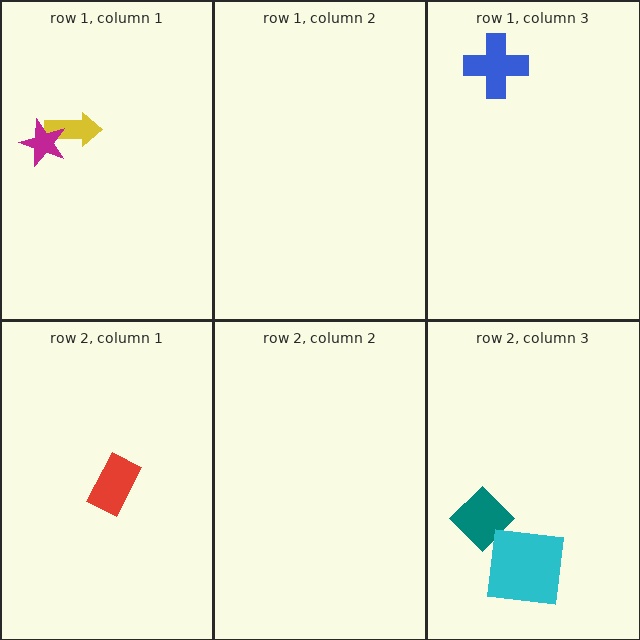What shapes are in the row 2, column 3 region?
The teal diamond, the cyan square.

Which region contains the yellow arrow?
The row 1, column 1 region.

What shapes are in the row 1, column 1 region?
The yellow arrow, the magenta star.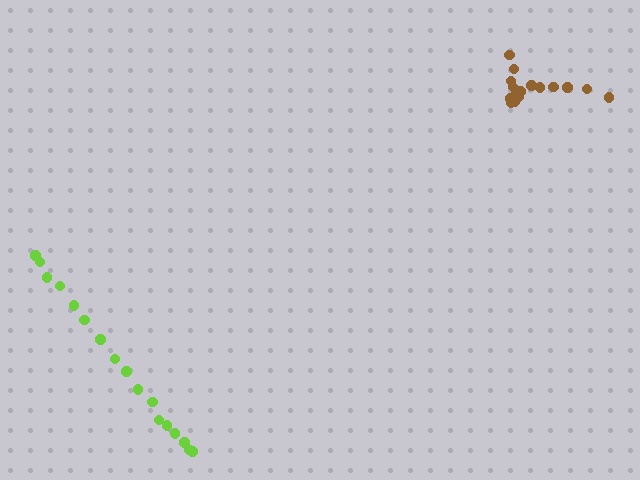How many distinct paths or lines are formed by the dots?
There are 2 distinct paths.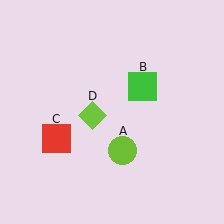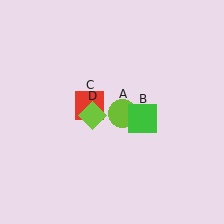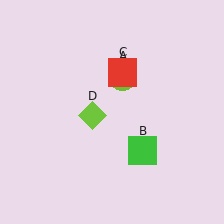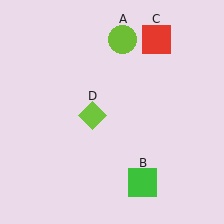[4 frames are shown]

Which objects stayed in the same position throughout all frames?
Lime diamond (object D) remained stationary.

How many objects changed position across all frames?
3 objects changed position: lime circle (object A), green square (object B), red square (object C).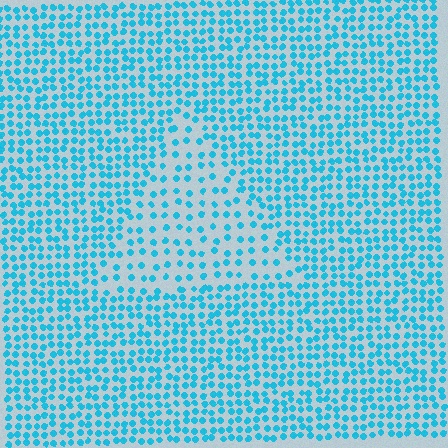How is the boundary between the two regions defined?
The boundary is defined by a change in element density (approximately 1.9x ratio). All elements are the same color, size, and shape.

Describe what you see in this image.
The image contains small cyan elements arranged at two different densities. A triangle-shaped region is visible where the elements are less densely packed than the surrounding area.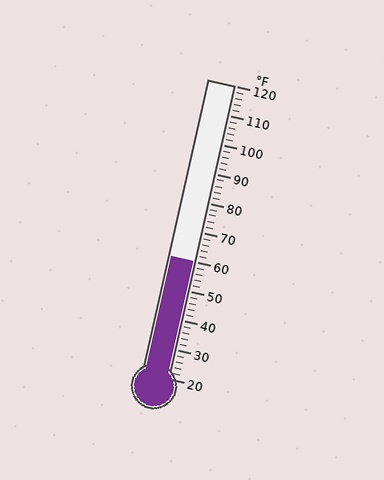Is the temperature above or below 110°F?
The temperature is below 110°F.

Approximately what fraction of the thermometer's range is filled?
The thermometer is filled to approximately 40% of its range.